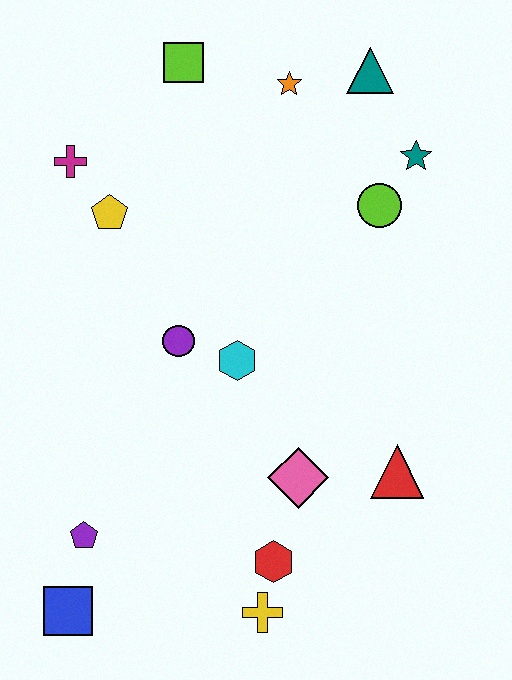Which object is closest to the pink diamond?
The red hexagon is closest to the pink diamond.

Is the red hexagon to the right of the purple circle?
Yes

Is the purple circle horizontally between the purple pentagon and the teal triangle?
Yes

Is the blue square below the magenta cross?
Yes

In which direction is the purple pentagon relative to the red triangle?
The purple pentagon is to the left of the red triangle.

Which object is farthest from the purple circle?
The teal triangle is farthest from the purple circle.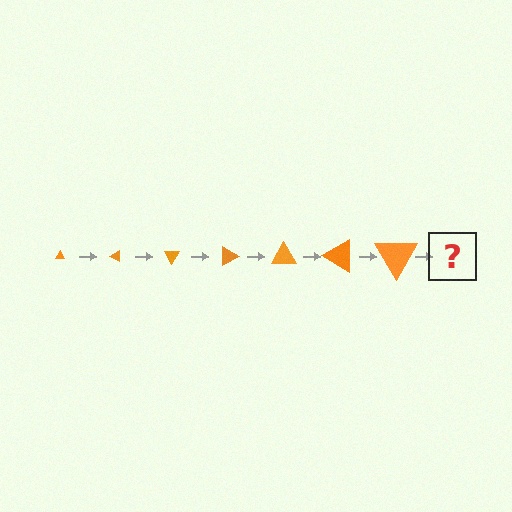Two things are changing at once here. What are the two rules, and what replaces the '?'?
The two rules are that the triangle grows larger each step and it rotates 30 degrees each step. The '?' should be a triangle, larger than the previous one and rotated 210 degrees from the start.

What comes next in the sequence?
The next element should be a triangle, larger than the previous one and rotated 210 degrees from the start.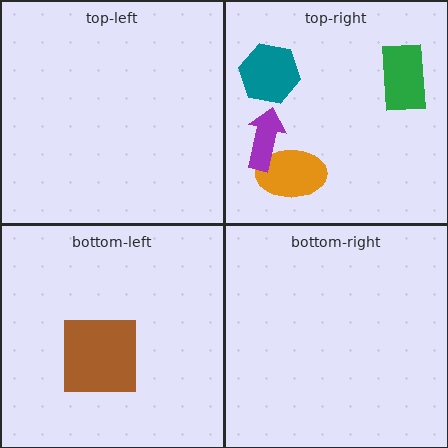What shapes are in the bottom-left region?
The brown square.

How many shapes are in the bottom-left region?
1.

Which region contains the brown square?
The bottom-left region.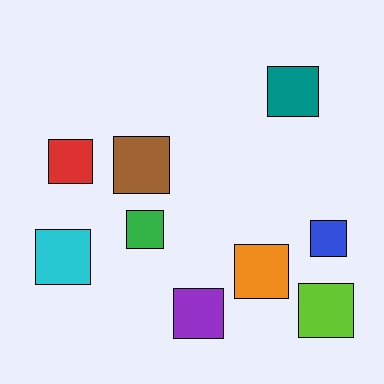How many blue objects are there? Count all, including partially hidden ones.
There is 1 blue object.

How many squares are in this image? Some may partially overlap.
There are 9 squares.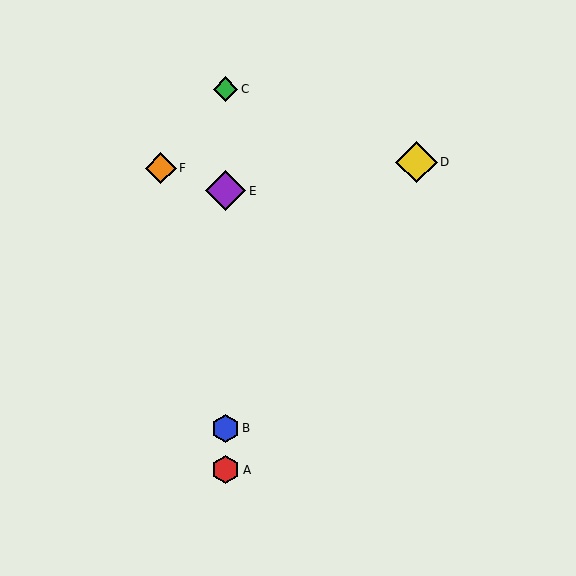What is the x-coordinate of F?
Object F is at x≈161.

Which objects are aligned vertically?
Objects A, B, C, E are aligned vertically.